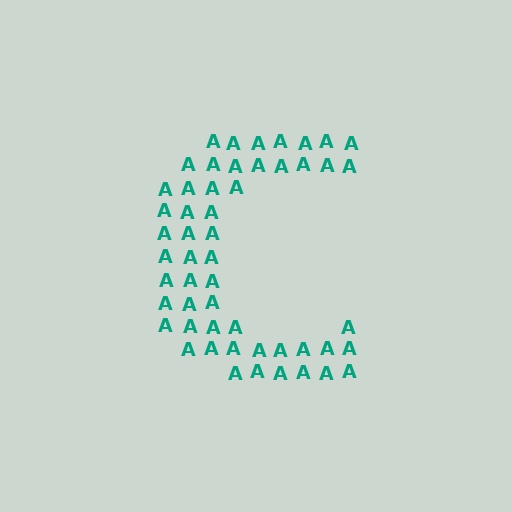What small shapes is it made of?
It is made of small letter A's.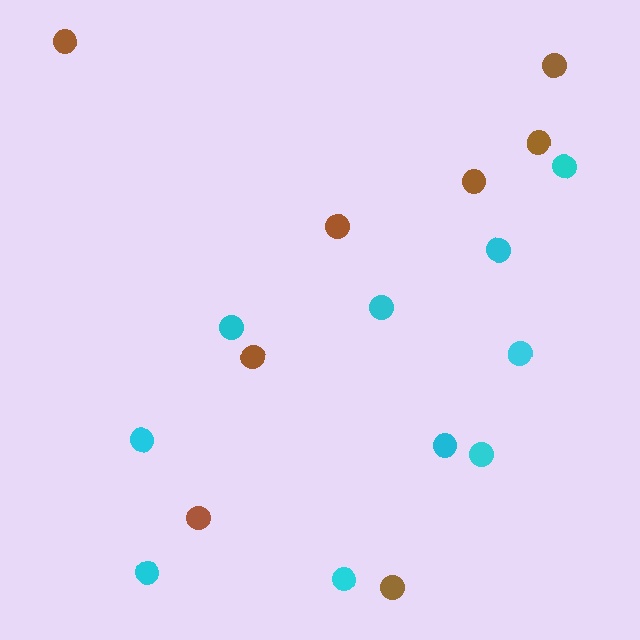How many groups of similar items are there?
There are 2 groups: one group of cyan circles (10) and one group of brown circles (8).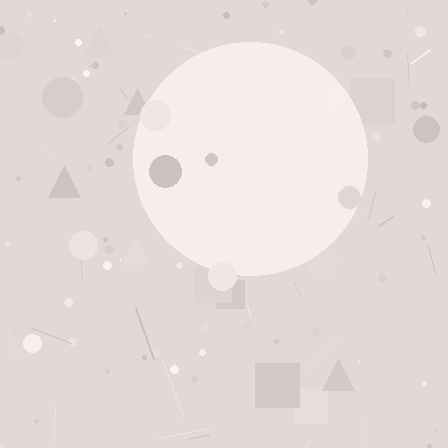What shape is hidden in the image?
A circle is hidden in the image.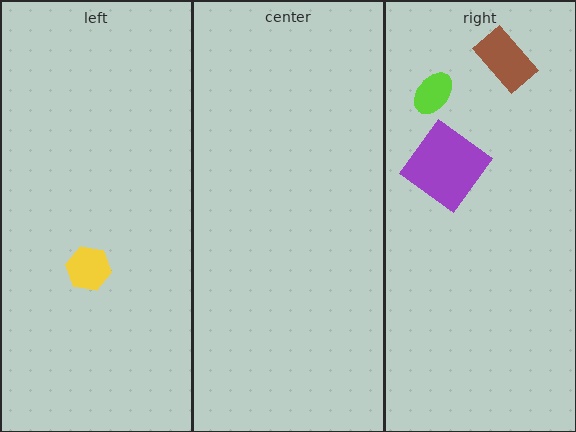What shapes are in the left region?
The yellow hexagon.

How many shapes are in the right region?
3.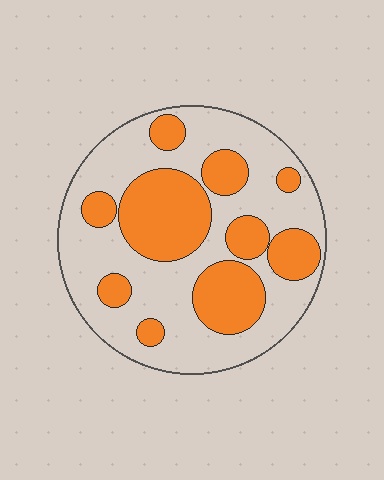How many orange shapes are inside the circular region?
10.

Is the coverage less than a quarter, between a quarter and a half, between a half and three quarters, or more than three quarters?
Between a quarter and a half.